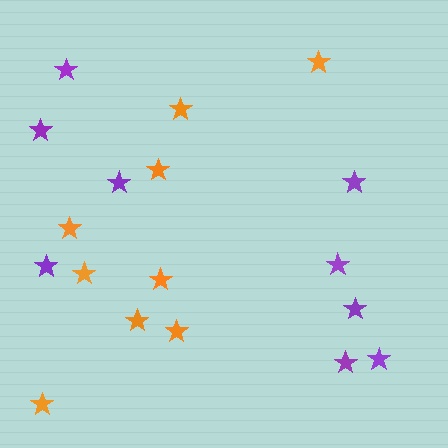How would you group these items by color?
There are 2 groups: one group of orange stars (9) and one group of purple stars (9).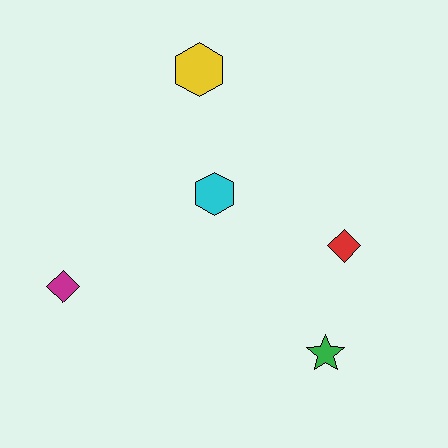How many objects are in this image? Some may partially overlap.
There are 5 objects.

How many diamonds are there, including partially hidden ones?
There are 2 diamonds.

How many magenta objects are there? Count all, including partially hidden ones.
There is 1 magenta object.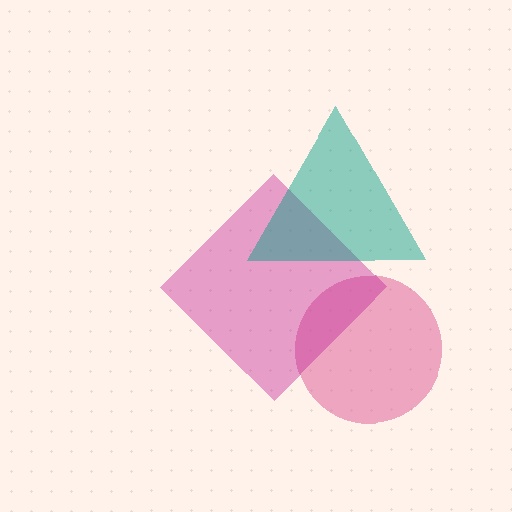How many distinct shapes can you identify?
There are 3 distinct shapes: a pink circle, a magenta diamond, a teal triangle.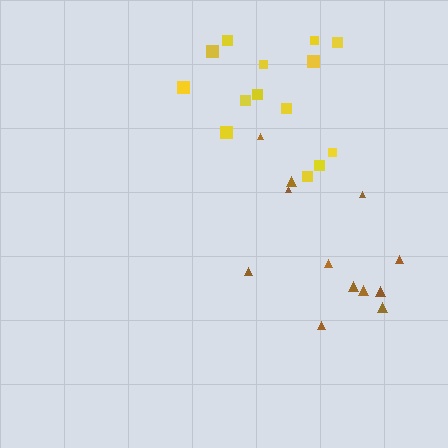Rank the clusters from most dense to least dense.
yellow, brown.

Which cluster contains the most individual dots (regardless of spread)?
Yellow (14).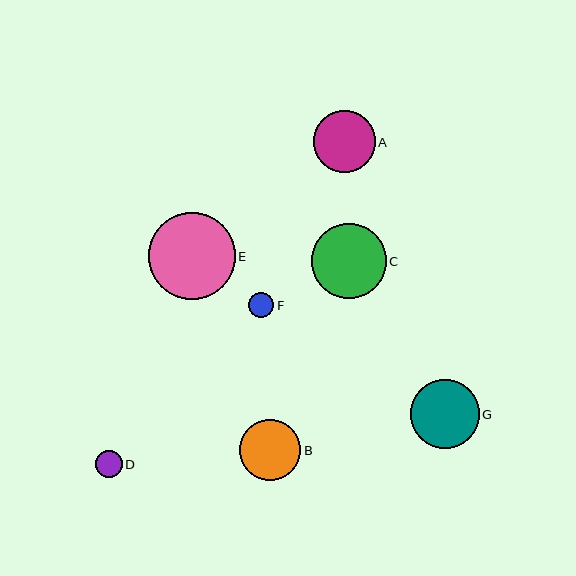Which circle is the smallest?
Circle F is the smallest with a size of approximately 25 pixels.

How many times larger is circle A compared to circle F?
Circle A is approximately 2.5 times the size of circle F.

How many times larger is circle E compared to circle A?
Circle E is approximately 1.4 times the size of circle A.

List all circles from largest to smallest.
From largest to smallest: E, C, G, A, B, D, F.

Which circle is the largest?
Circle E is the largest with a size of approximately 87 pixels.